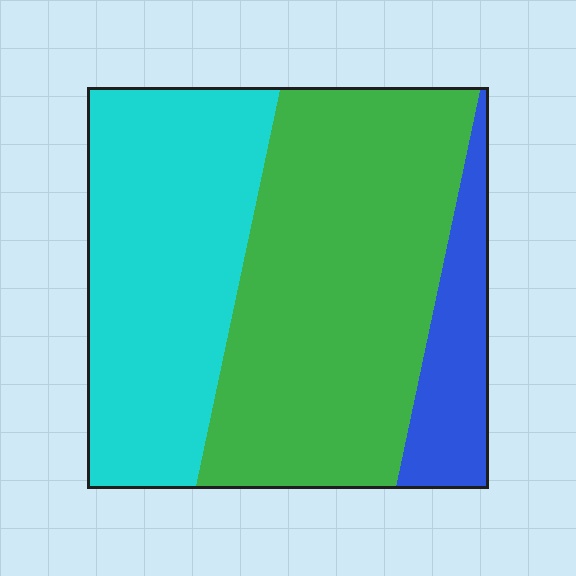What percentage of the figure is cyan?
Cyan takes up about three eighths (3/8) of the figure.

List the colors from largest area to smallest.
From largest to smallest: green, cyan, blue.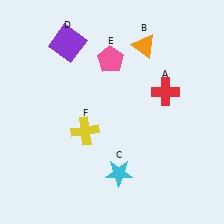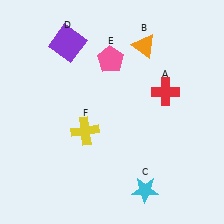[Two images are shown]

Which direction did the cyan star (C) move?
The cyan star (C) moved right.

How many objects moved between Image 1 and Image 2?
1 object moved between the two images.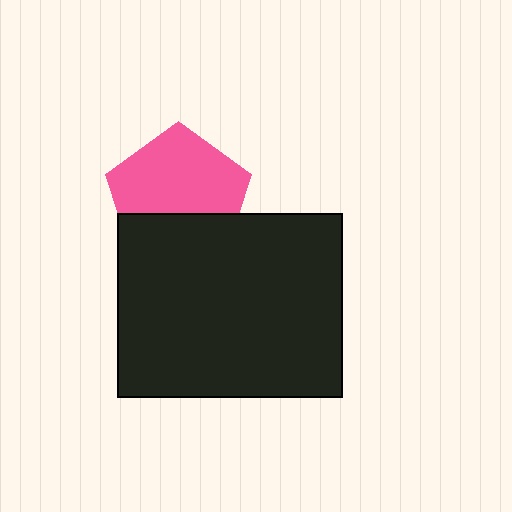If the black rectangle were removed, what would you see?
You would see the complete pink pentagon.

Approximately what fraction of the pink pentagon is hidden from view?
Roughly 36% of the pink pentagon is hidden behind the black rectangle.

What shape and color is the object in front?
The object in front is a black rectangle.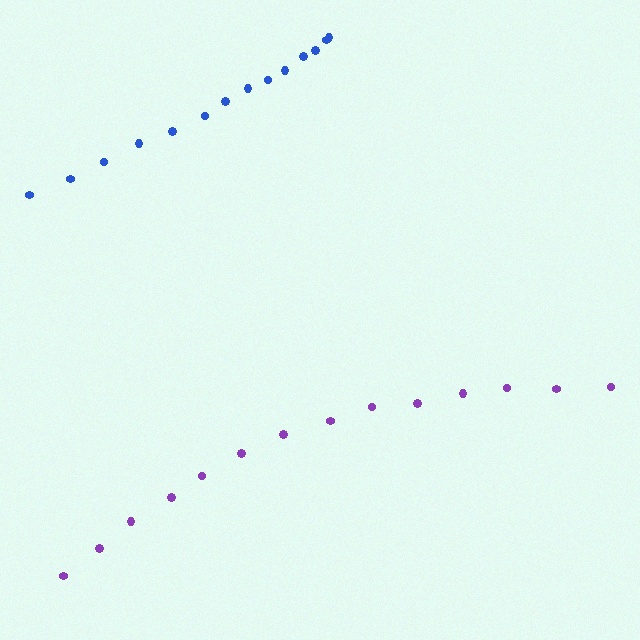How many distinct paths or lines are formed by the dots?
There are 2 distinct paths.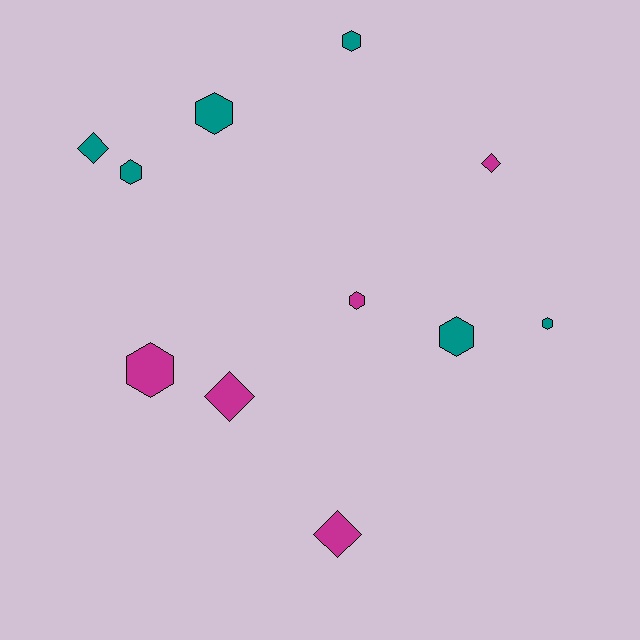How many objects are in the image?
There are 11 objects.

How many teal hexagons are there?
There are 5 teal hexagons.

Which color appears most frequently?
Teal, with 6 objects.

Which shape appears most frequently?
Hexagon, with 7 objects.